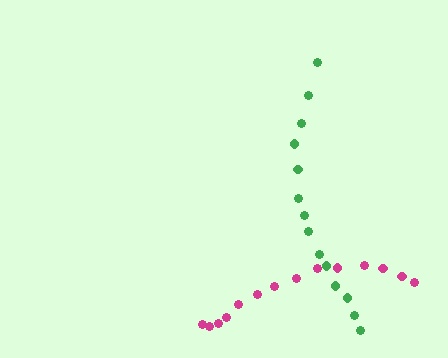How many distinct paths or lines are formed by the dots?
There are 2 distinct paths.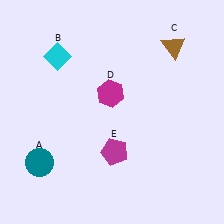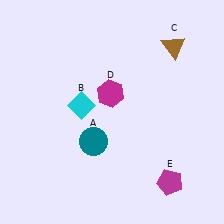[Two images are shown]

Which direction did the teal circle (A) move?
The teal circle (A) moved right.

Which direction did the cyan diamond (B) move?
The cyan diamond (B) moved down.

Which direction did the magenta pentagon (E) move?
The magenta pentagon (E) moved right.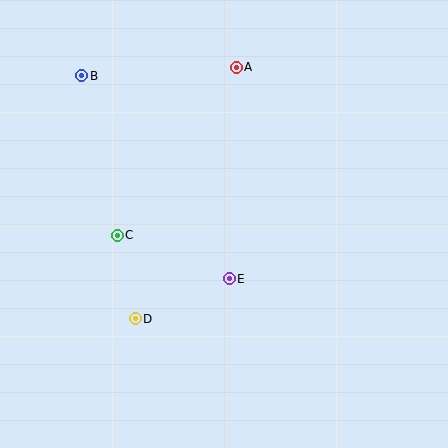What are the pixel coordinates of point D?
Point D is at (135, 319).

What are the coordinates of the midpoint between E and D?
The midpoint between E and D is at (182, 299).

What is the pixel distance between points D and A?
The distance between D and A is 271 pixels.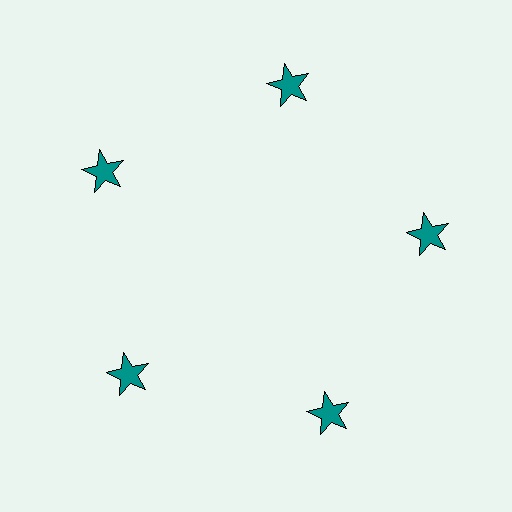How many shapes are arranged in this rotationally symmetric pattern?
There are 5 shapes, arranged in 5 groups of 1.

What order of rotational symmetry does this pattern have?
This pattern has 5-fold rotational symmetry.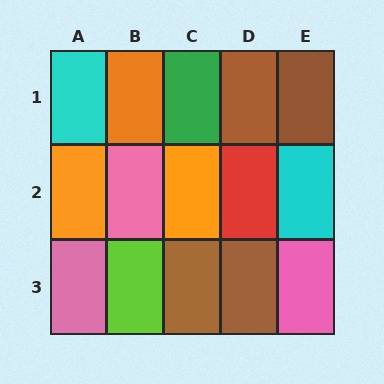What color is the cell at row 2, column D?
Red.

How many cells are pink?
3 cells are pink.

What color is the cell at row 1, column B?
Orange.